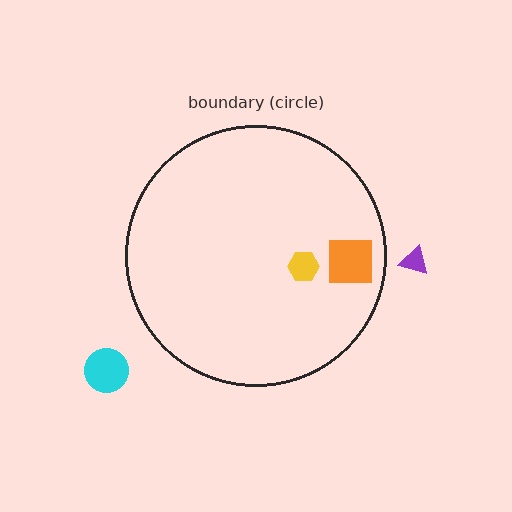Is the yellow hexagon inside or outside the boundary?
Inside.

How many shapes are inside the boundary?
2 inside, 2 outside.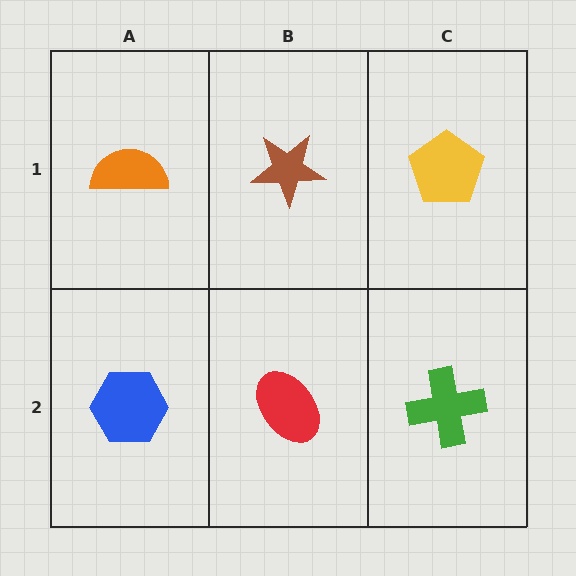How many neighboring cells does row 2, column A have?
2.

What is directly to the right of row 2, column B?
A green cross.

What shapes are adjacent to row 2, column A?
An orange semicircle (row 1, column A), a red ellipse (row 2, column B).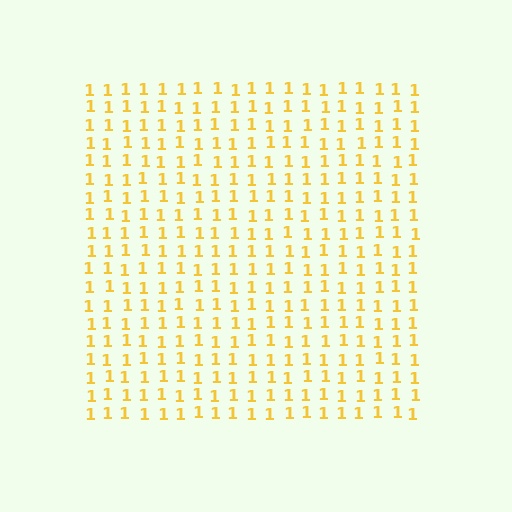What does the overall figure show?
The overall figure shows a square.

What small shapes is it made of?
It is made of small digit 1's.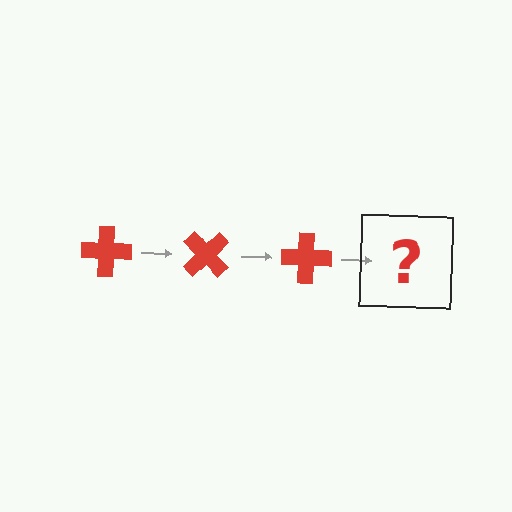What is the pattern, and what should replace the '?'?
The pattern is that the cross rotates 45 degrees each step. The '?' should be a red cross rotated 135 degrees.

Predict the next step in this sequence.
The next step is a red cross rotated 135 degrees.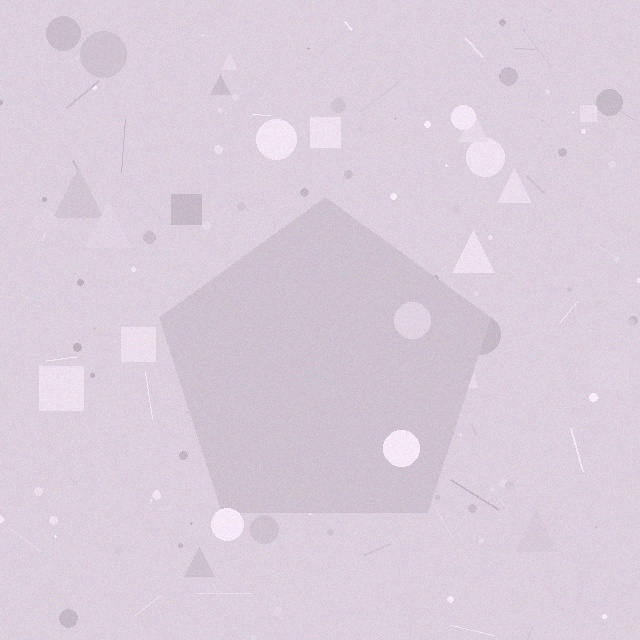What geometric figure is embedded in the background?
A pentagon is embedded in the background.